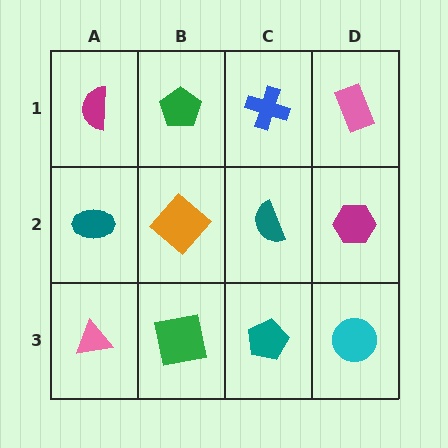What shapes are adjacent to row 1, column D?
A magenta hexagon (row 2, column D), a blue cross (row 1, column C).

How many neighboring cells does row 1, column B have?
3.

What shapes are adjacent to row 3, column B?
An orange diamond (row 2, column B), a pink triangle (row 3, column A), a teal pentagon (row 3, column C).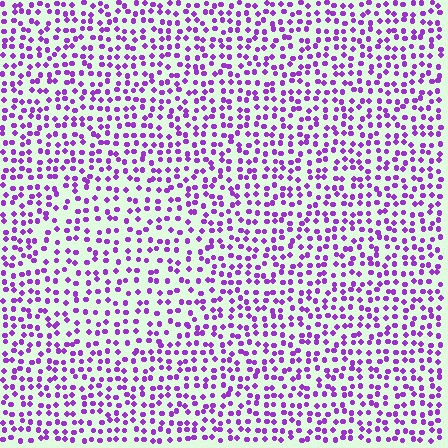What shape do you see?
I see a circle.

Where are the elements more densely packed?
The elements are more densely packed outside the circle boundary.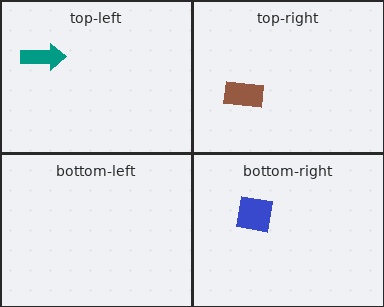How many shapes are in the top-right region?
1.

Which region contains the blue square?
The bottom-right region.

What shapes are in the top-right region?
The brown rectangle.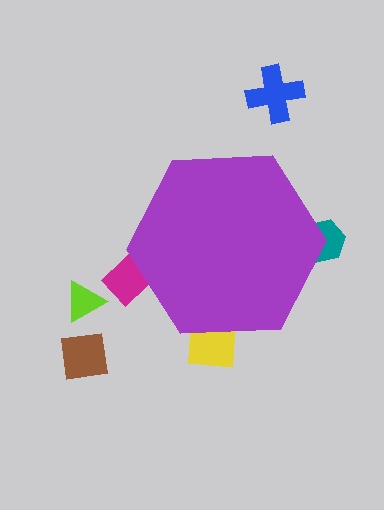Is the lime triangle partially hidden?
No, the lime triangle is fully visible.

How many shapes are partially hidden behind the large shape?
3 shapes are partially hidden.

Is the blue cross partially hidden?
No, the blue cross is fully visible.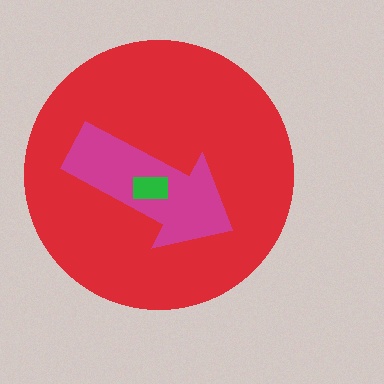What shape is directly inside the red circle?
The magenta arrow.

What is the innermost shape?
The green rectangle.